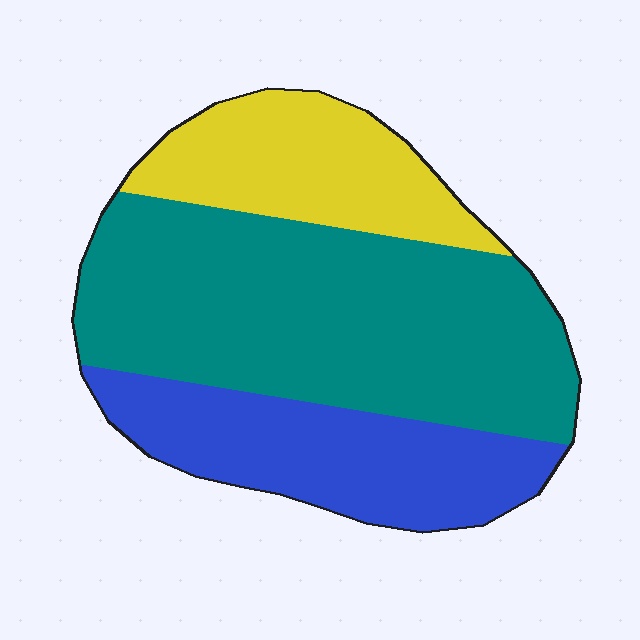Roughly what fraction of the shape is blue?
Blue covers 26% of the shape.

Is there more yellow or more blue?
Blue.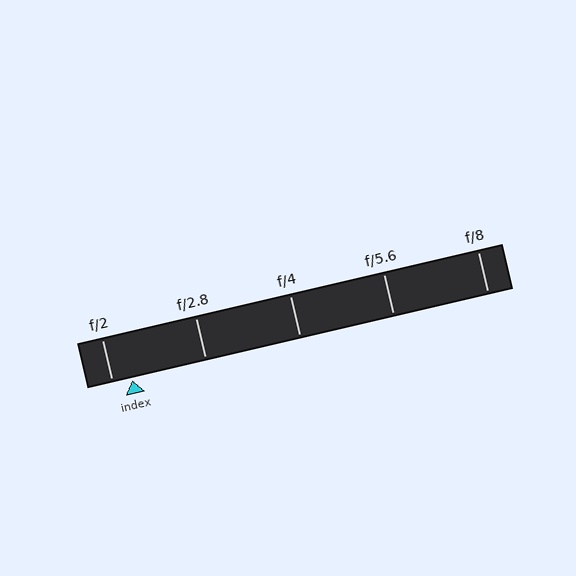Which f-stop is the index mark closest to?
The index mark is closest to f/2.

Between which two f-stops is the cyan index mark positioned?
The index mark is between f/2 and f/2.8.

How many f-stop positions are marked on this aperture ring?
There are 5 f-stop positions marked.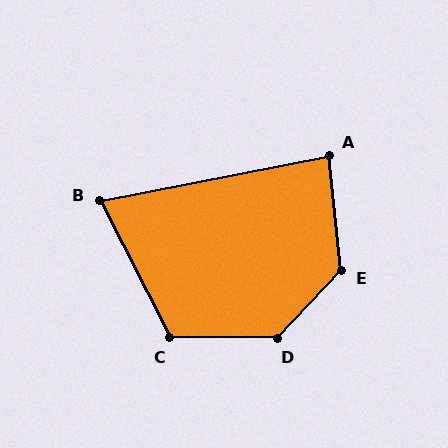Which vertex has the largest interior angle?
D, at approximately 133 degrees.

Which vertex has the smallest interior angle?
B, at approximately 74 degrees.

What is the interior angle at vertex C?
Approximately 117 degrees (obtuse).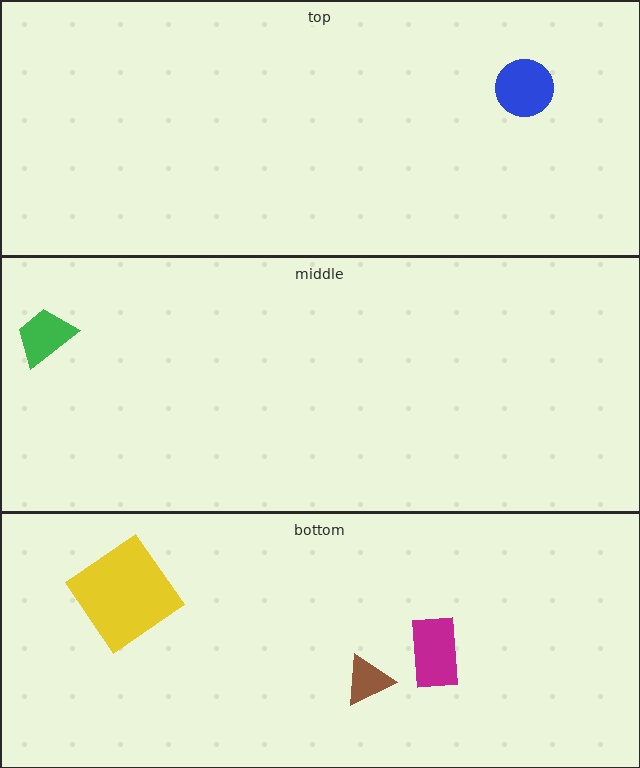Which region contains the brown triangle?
The bottom region.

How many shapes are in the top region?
1.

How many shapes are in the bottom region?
3.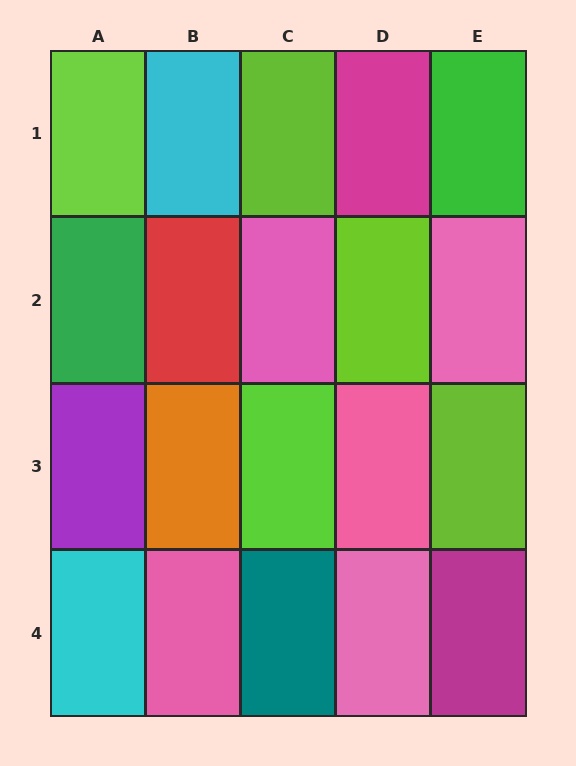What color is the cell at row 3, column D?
Pink.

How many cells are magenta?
2 cells are magenta.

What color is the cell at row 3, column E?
Lime.